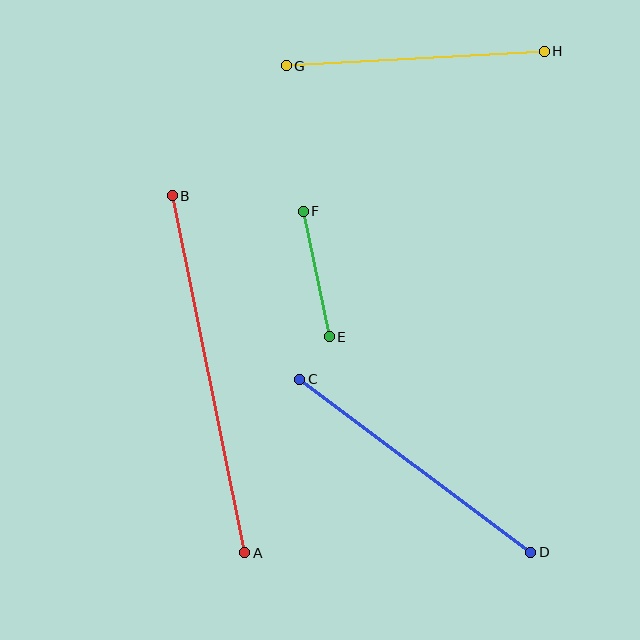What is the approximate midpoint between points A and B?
The midpoint is at approximately (209, 374) pixels.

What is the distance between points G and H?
The distance is approximately 258 pixels.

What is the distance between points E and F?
The distance is approximately 128 pixels.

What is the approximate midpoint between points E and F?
The midpoint is at approximately (316, 274) pixels.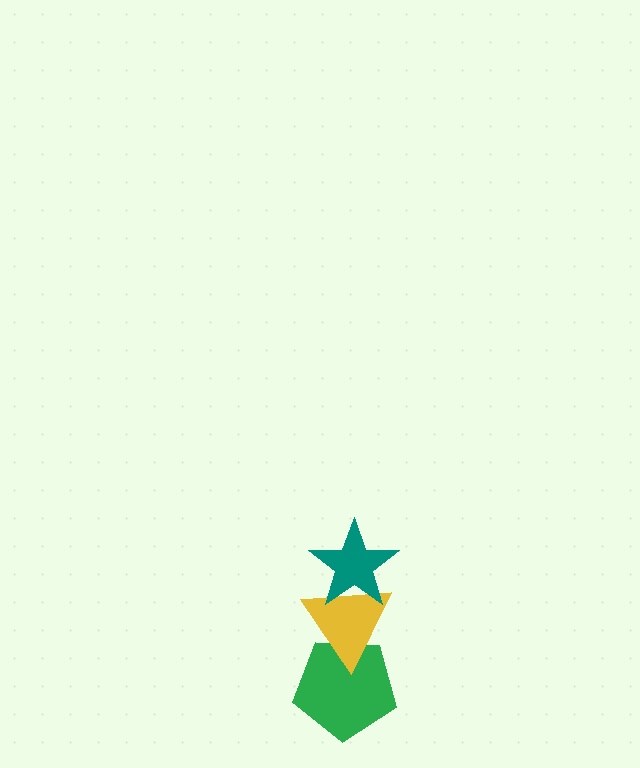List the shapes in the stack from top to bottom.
From top to bottom: the teal star, the yellow triangle, the green pentagon.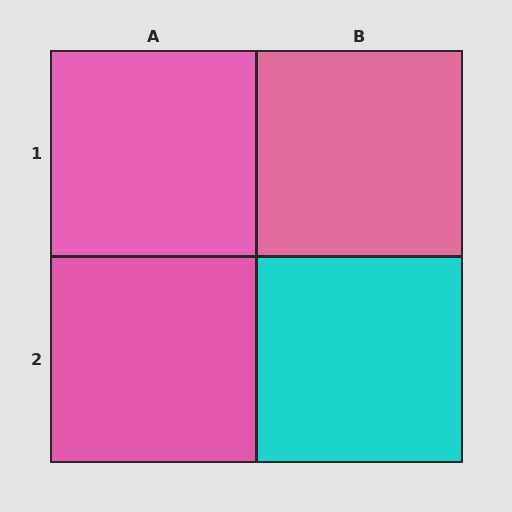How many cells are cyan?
1 cell is cyan.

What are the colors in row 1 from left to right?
Pink, pink.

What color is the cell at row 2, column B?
Cyan.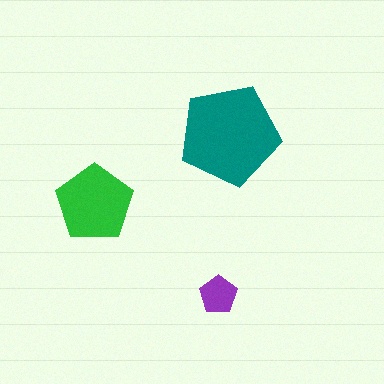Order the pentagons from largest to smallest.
the teal one, the green one, the purple one.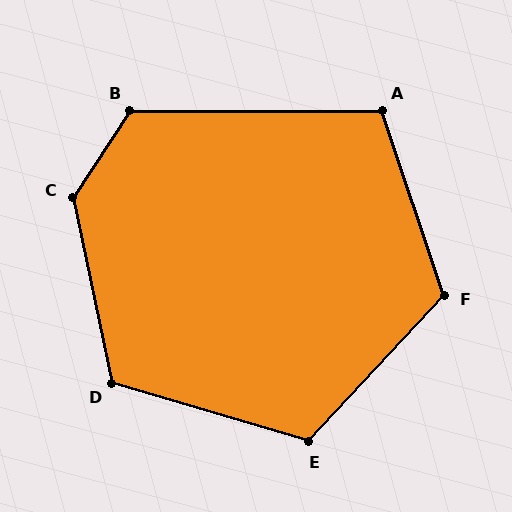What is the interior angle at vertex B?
Approximately 123 degrees (obtuse).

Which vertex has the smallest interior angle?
A, at approximately 109 degrees.